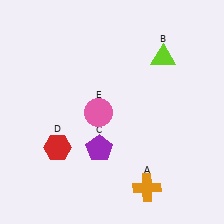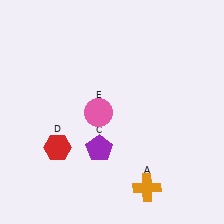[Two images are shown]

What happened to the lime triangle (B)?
The lime triangle (B) was removed in Image 2. It was in the top-right area of Image 1.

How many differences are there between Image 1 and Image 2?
There is 1 difference between the two images.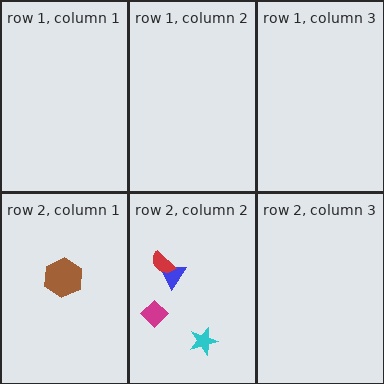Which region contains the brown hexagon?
The row 2, column 1 region.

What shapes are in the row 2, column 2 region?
The cyan star, the blue triangle, the red semicircle, the magenta diamond.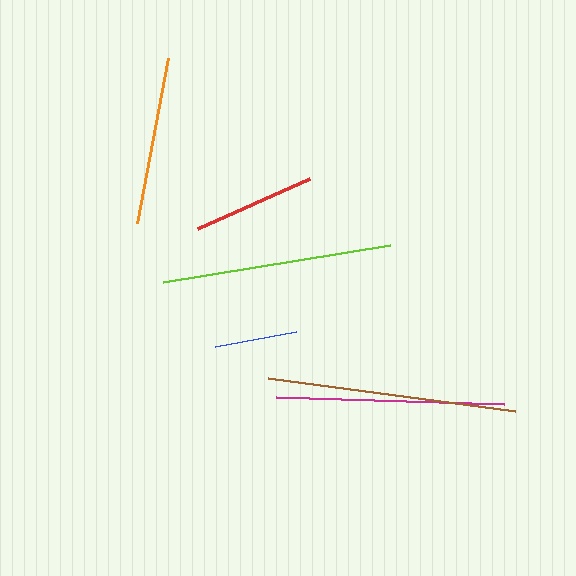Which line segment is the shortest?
The blue line is the shortest at approximately 83 pixels.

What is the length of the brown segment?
The brown segment is approximately 249 pixels long.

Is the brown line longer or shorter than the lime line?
The brown line is longer than the lime line.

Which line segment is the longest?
The brown line is the longest at approximately 249 pixels.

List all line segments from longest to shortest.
From longest to shortest: brown, lime, magenta, orange, red, blue.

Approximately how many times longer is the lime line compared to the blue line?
The lime line is approximately 2.8 times the length of the blue line.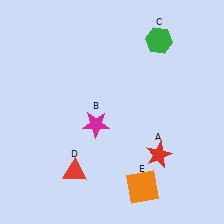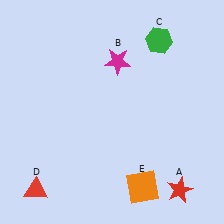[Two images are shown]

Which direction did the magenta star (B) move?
The magenta star (B) moved up.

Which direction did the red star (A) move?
The red star (A) moved down.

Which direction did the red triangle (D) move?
The red triangle (D) moved left.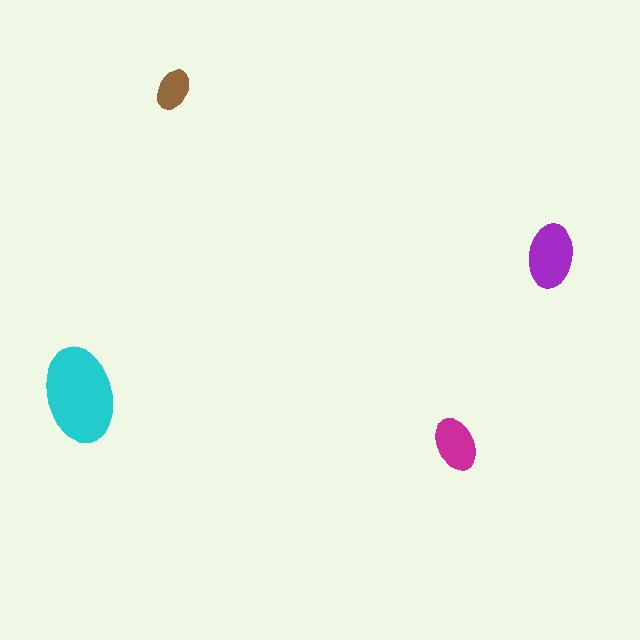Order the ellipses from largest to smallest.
the cyan one, the purple one, the magenta one, the brown one.